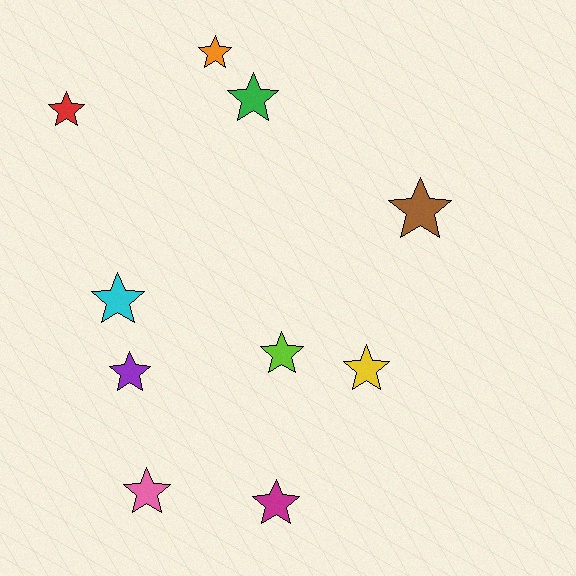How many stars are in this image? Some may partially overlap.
There are 10 stars.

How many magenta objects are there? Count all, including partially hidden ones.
There is 1 magenta object.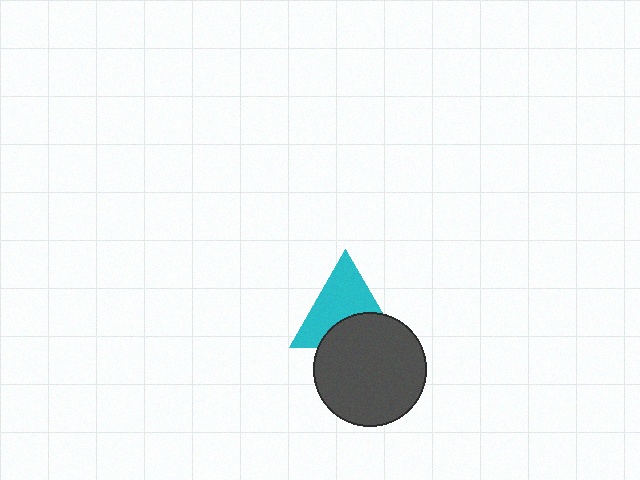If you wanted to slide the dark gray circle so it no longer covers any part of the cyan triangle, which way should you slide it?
Slide it down — that is the most direct way to separate the two shapes.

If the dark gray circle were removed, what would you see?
You would see the complete cyan triangle.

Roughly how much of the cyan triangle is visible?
About half of it is visible (roughly 62%).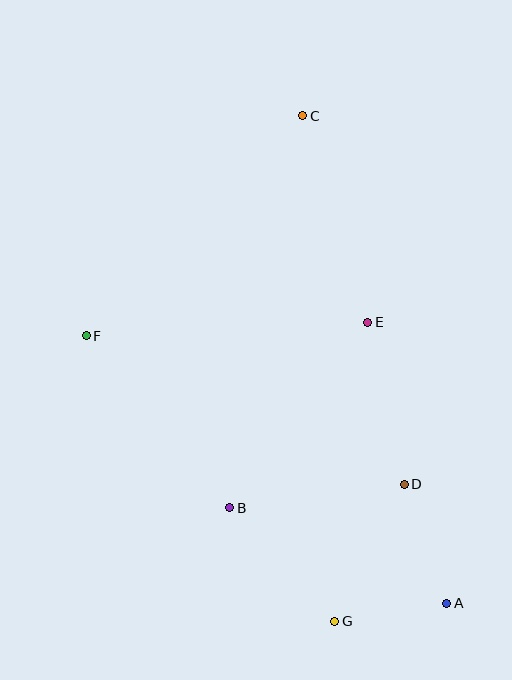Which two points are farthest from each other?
Points A and C are farthest from each other.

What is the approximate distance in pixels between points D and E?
The distance between D and E is approximately 166 pixels.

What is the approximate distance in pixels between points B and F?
The distance between B and F is approximately 224 pixels.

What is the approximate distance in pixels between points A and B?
The distance between A and B is approximately 237 pixels.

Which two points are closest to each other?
Points A and G are closest to each other.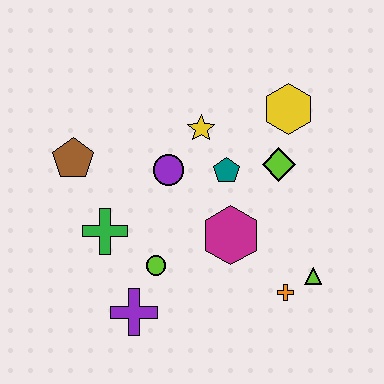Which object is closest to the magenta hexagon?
The teal pentagon is closest to the magenta hexagon.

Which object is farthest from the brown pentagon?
The lime triangle is farthest from the brown pentagon.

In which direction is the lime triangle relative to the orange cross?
The lime triangle is to the right of the orange cross.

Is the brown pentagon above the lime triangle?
Yes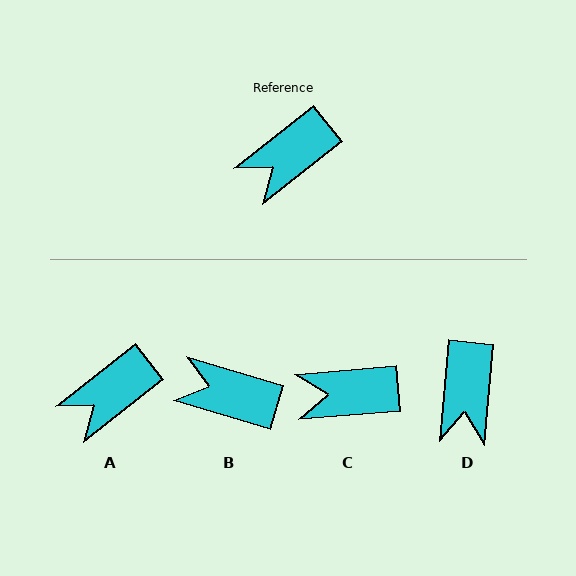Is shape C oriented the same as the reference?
No, it is off by about 34 degrees.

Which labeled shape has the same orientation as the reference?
A.